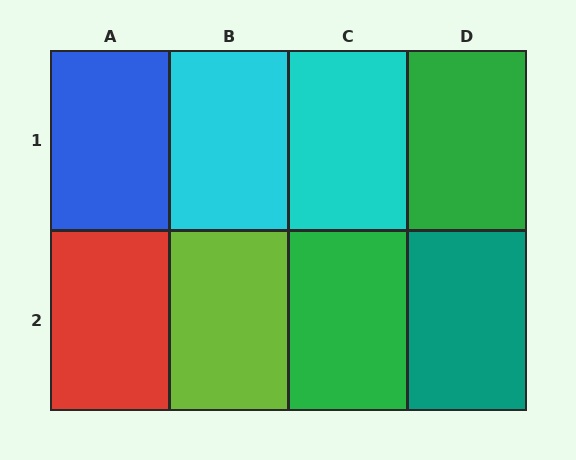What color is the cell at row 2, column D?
Teal.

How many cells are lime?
1 cell is lime.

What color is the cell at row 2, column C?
Green.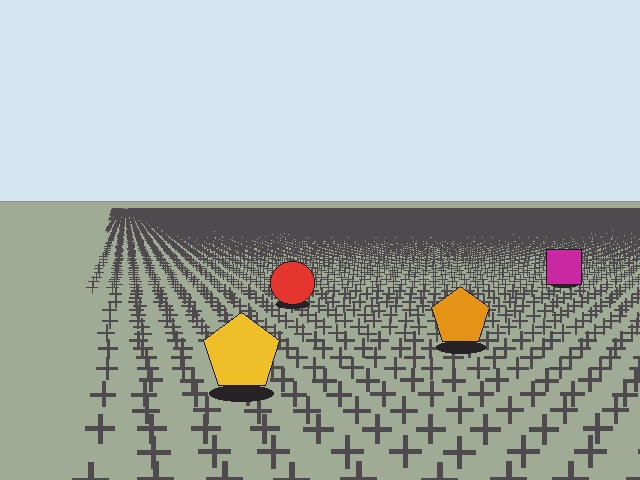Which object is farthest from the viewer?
The magenta square is farthest from the viewer. It appears smaller and the ground texture around it is denser.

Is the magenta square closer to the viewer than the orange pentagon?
No. The orange pentagon is closer — you can tell from the texture gradient: the ground texture is coarser near it.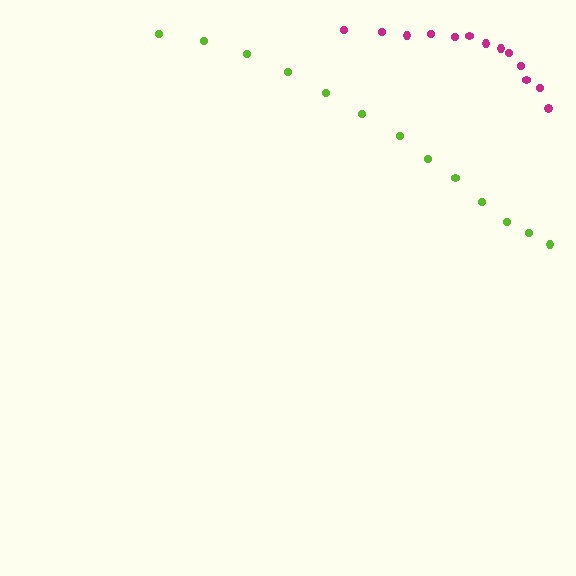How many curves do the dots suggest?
There are 2 distinct paths.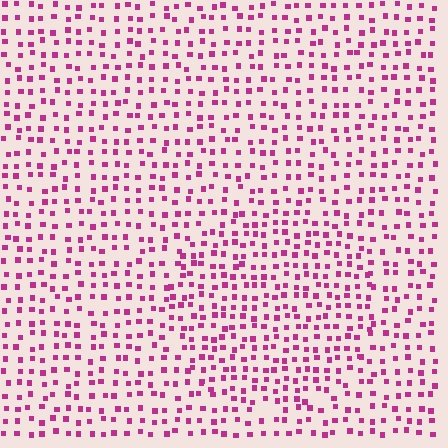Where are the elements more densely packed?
The elements are more densely packed inside the circle boundary.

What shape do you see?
I see a circle.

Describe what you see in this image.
The image contains small magenta elements arranged at two different densities. A circle-shaped region is visible where the elements are more densely packed than the surrounding area.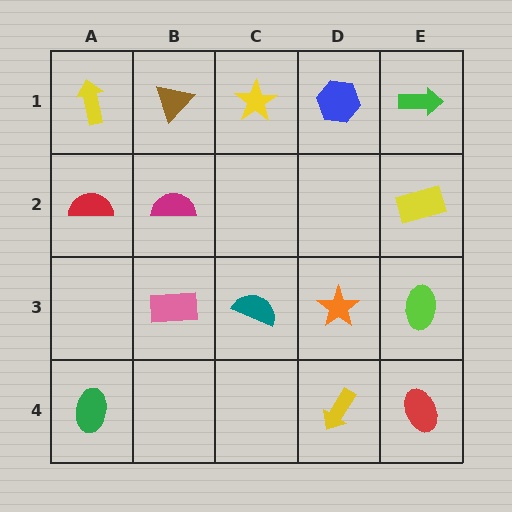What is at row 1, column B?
A brown triangle.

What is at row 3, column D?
An orange star.